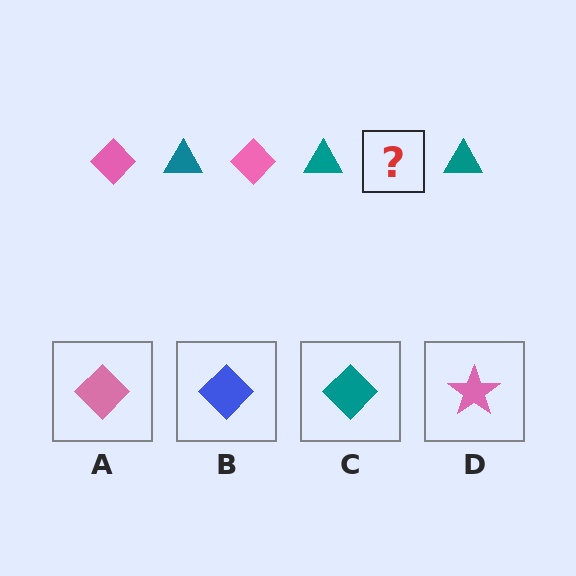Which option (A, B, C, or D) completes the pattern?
A.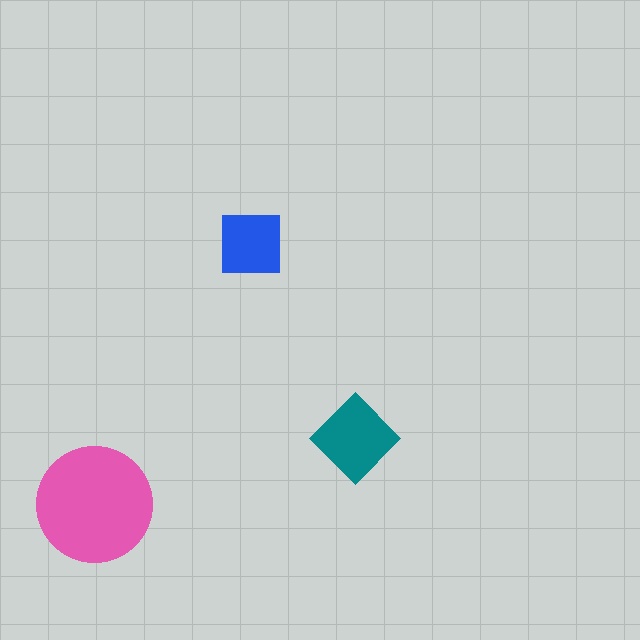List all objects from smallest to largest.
The blue square, the teal diamond, the pink circle.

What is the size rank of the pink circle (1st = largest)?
1st.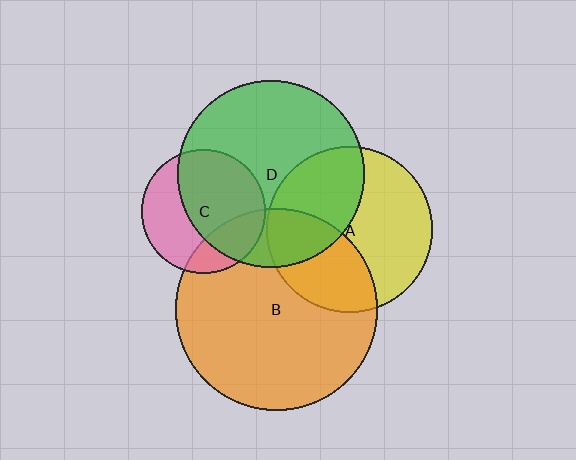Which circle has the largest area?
Circle B (orange).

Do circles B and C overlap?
Yes.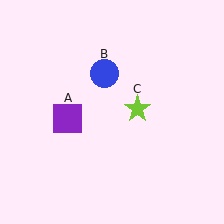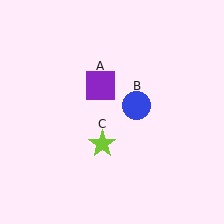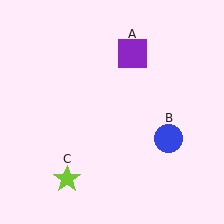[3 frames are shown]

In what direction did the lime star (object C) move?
The lime star (object C) moved down and to the left.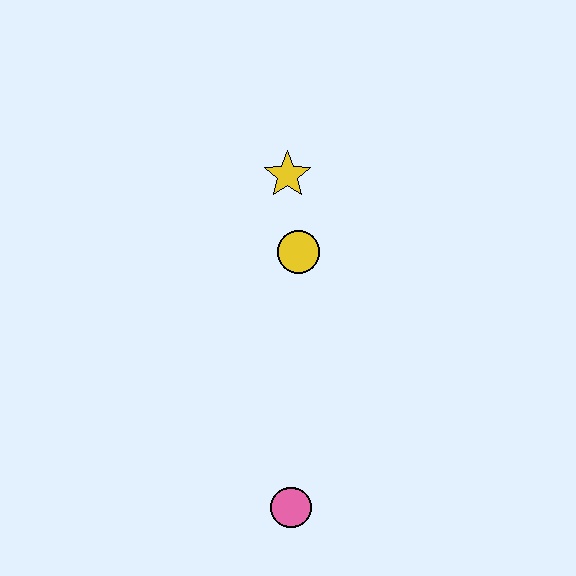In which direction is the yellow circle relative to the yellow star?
The yellow circle is below the yellow star.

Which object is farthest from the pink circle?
The yellow star is farthest from the pink circle.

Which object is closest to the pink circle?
The yellow circle is closest to the pink circle.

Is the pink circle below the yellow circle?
Yes